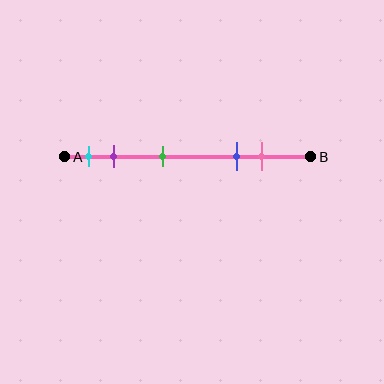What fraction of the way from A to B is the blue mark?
The blue mark is approximately 70% (0.7) of the way from A to B.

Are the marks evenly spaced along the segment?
No, the marks are not evenly spaced.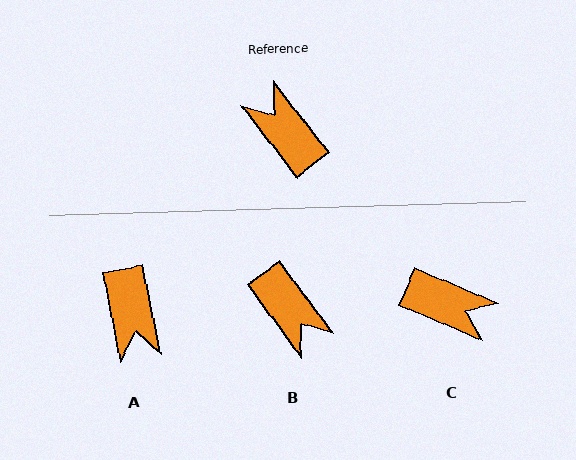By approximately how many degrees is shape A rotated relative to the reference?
Approximately 154 degrees counter-clockwise.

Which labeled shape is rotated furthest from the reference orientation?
B, about 179 degrees away.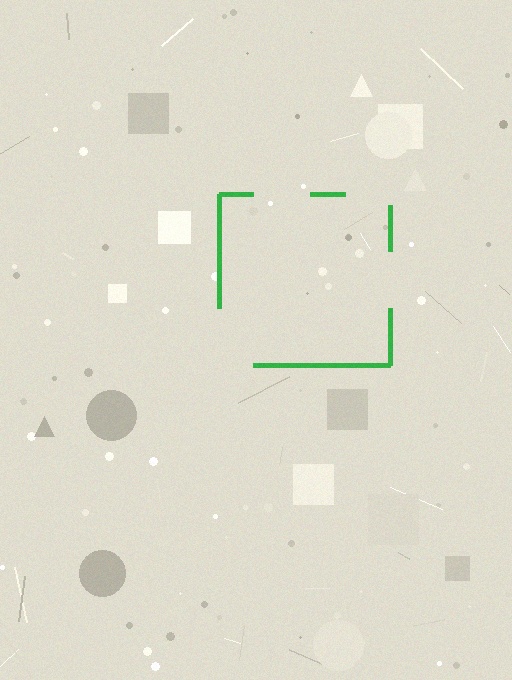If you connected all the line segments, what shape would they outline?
They would outline a square.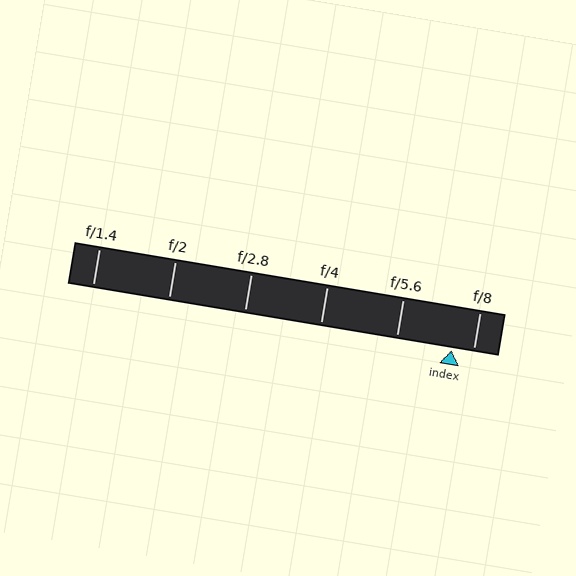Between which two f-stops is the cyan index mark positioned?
The index mark is between f/5.6 and f/8.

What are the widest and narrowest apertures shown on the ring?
The widest aperture shown is f/1.4 and the narrowest is f/8.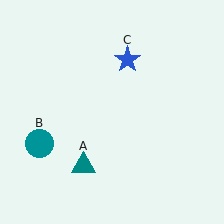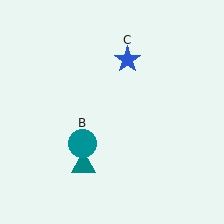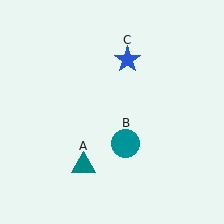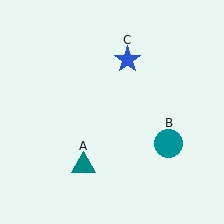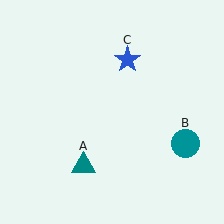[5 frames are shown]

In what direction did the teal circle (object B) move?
The teal circle (object B) moved right.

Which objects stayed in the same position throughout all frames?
Teal triangle (object A) and blue star (object C) remained stationary.